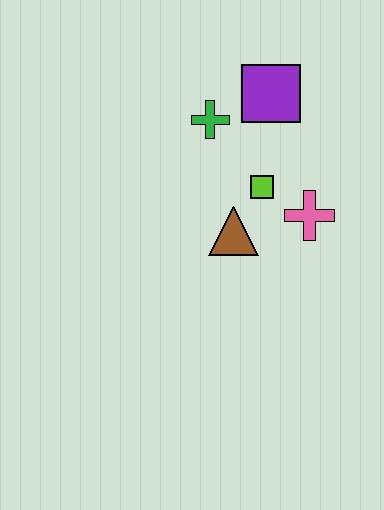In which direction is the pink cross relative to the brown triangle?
The pink cross is to the right of the brown triangle.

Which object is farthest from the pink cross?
The green cross is farthest from the pink cross.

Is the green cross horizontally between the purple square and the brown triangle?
No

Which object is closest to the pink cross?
The lime square is closest to the pink cross.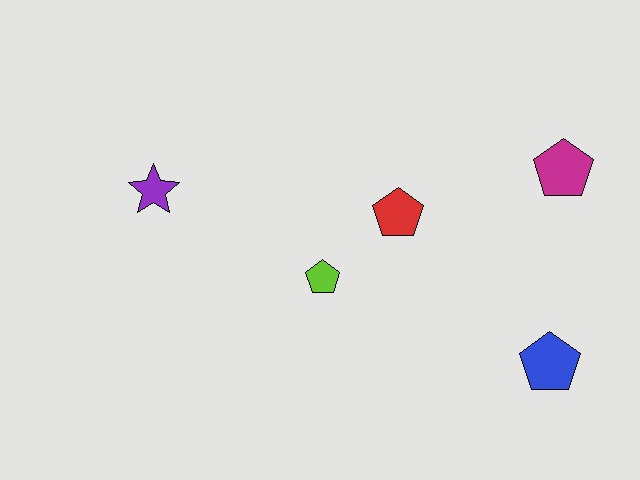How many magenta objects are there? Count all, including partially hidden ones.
There is 1 magenta object.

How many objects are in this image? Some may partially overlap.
There are 5 objects.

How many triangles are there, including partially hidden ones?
There are no triangles.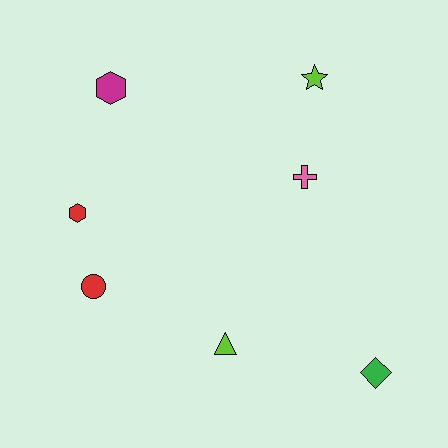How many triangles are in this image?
There is 1 triangle.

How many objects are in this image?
There are 7 objects.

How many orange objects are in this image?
There are no orange objects.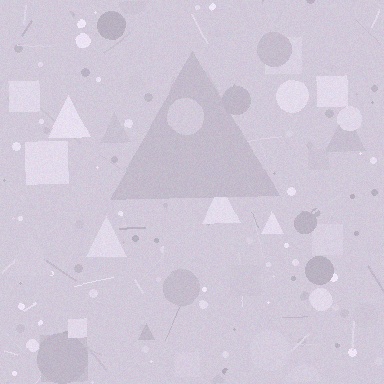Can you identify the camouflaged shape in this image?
The camouflaged shape is a triangle.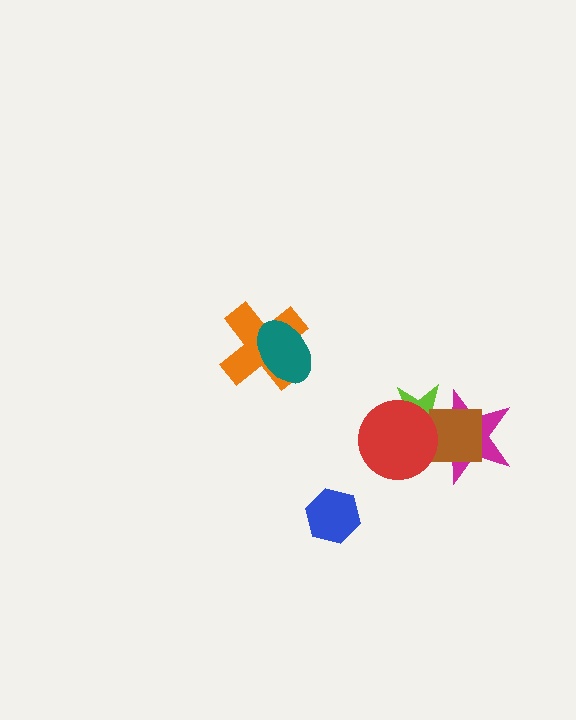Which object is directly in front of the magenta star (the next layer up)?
The brown square is directly in front of the magenta star.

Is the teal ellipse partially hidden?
No, no other shape covers it.